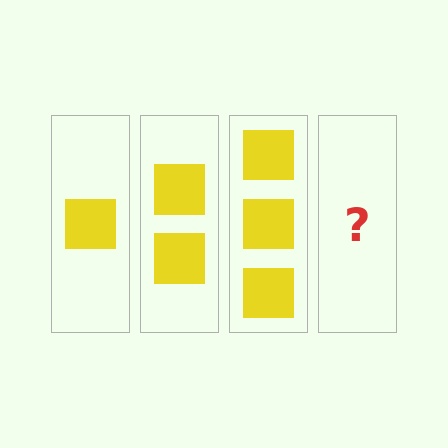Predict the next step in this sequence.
The next step is 4 squares.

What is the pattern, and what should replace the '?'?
The pattern is that each step adds one more square. The '?' should be 4 squares.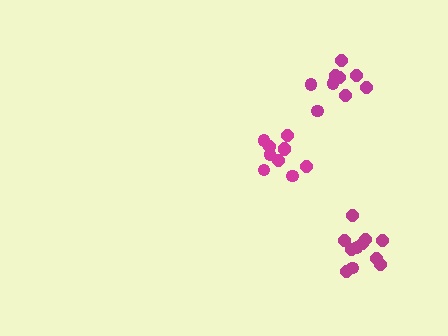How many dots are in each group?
Group 1: 10 dots, Group 2: 9 dots, Group 3: 11 dots (30 total).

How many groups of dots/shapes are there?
There are 3 groups.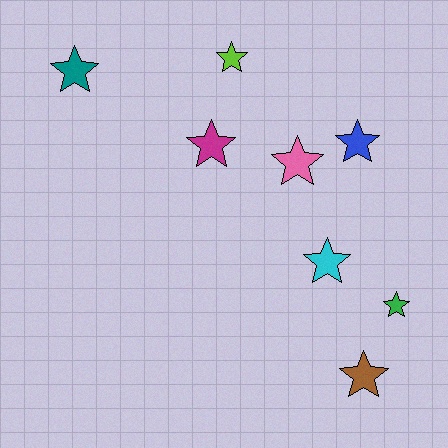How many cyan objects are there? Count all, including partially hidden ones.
There is 1 cyan object.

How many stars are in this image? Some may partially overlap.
There are 8 stars.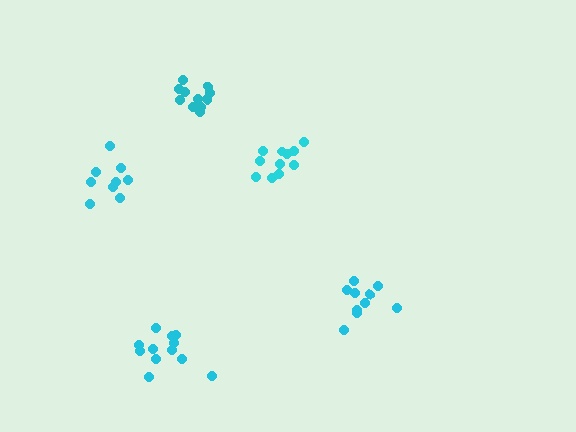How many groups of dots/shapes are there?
There are 5 groups.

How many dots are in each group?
Group 1: 10 dots, Group 2: 12 dots, Group 3: 12 dots, Group 4: 9 dots, Group 5: 11 dots (54 total).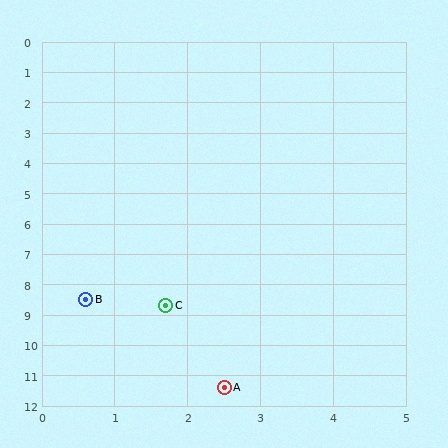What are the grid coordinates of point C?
Point C is at approximately (1.7, 8.7).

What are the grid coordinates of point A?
Point A is at approximately (2.5, 11.4).